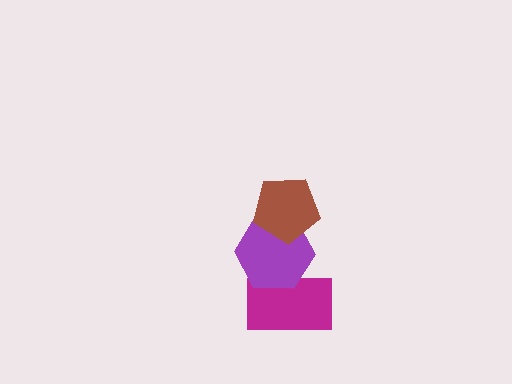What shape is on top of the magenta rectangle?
The purple hexagon is on top of the magenta rectangle.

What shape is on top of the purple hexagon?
The brown pentagon is on top of the purple hexagon.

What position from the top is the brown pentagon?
The brown pentagon is 1st from the top.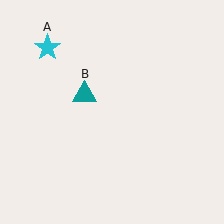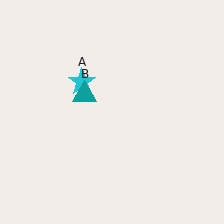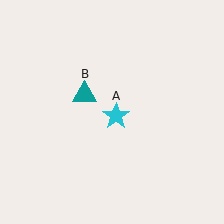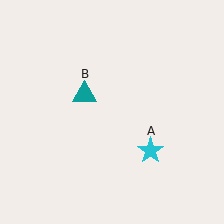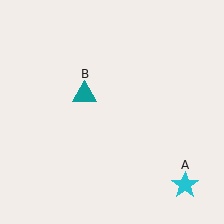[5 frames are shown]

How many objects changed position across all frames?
1 object changed position: cyan star (object A).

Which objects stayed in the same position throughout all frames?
Teal triangle (object B) remained stationary.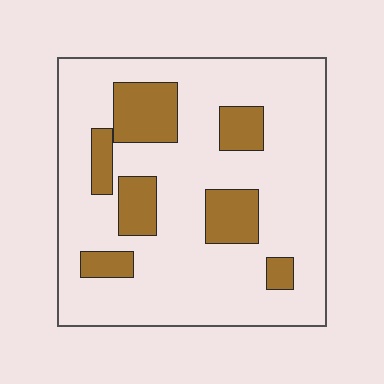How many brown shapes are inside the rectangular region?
7.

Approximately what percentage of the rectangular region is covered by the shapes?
Approximately 20%.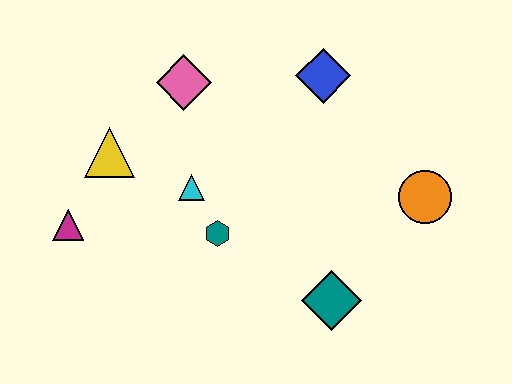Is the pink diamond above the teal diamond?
Yes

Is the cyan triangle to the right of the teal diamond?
No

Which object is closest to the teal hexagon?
The cyan triangle is closest to the teal hexagon.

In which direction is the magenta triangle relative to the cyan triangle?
The magenta triangle is to the left of the cyan triangle.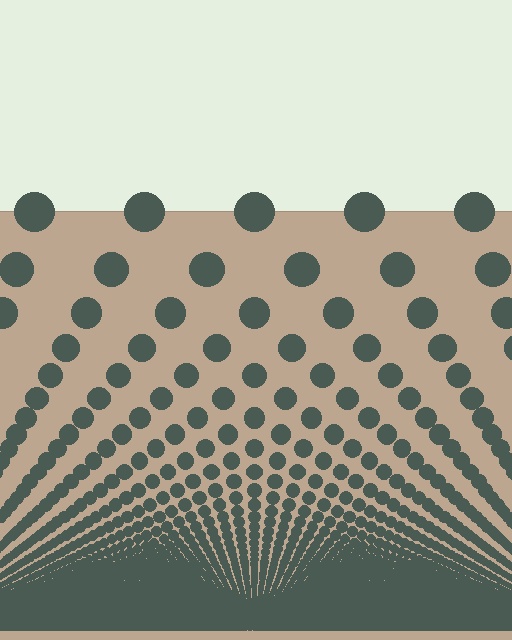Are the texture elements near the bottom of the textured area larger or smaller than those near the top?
Smaller. The gradient is inverted — elements near the bottom are smaller and denser.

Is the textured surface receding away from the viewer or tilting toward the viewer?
The surface appears to tilt toward the viewer. Texture elements get larger and sparser toward the top.